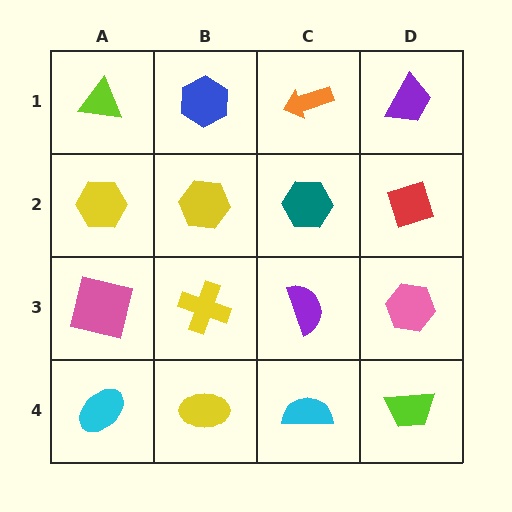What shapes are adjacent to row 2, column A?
A lime triangle (row 1, column A), a pink square (row 3, column A), a yellow hexagon (row 2, column B).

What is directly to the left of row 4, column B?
A cyan ellipse.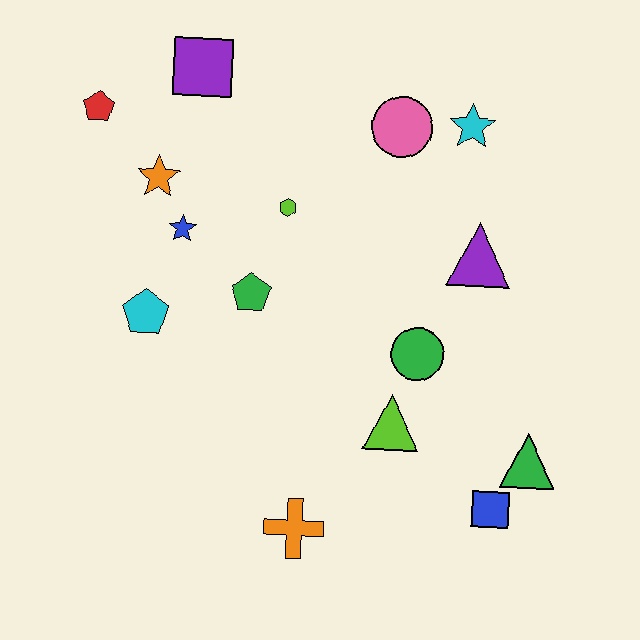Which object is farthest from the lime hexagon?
The blue square is farthest from the lime hexagon.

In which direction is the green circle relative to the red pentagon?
The green circle is to the right of the red pentagon.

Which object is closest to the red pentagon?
The orange star is closest to the red pentagon.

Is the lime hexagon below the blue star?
No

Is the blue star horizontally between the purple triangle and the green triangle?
No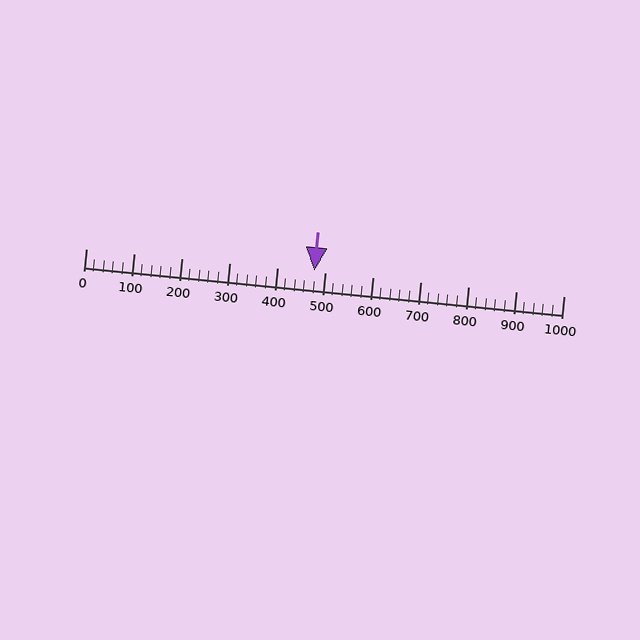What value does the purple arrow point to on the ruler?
The purple arrow points to approximately 478.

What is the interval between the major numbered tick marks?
The major tick marks are spaced 100 units apart.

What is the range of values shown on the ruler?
The ruler shows values from 0 to 1000.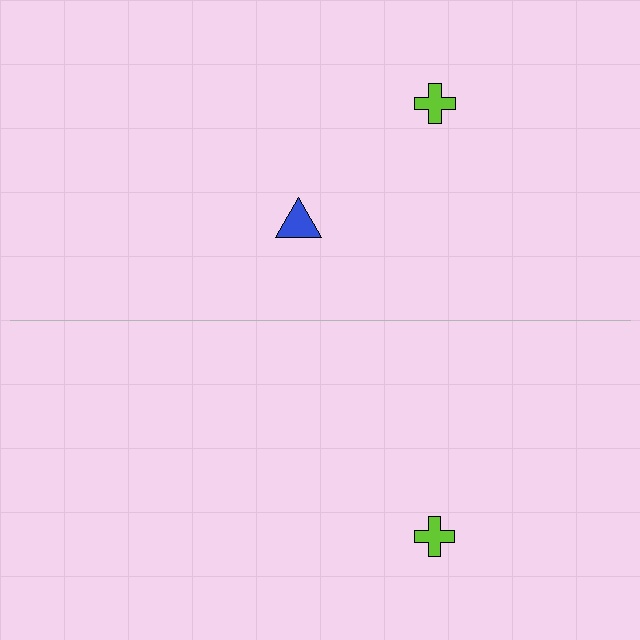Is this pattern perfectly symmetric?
No, the pattern is not perfectly symmetric. A blue triangle is missing from the bottom side.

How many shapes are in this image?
There are 3 shapes in this image.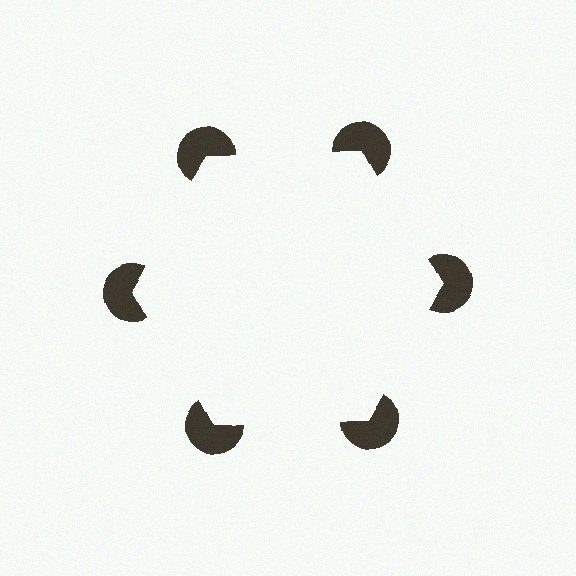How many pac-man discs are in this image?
There are 6 — one at each vertex of the illusory hexagon.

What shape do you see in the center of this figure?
An illusory hexagon — its edges are inferred from the aligned wedge cuts in the pac-man discs, not physically drawn.